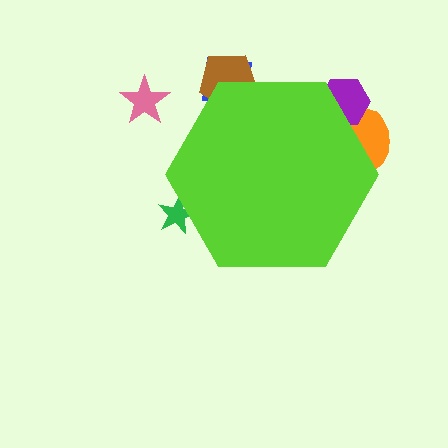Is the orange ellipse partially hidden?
Yes, the orange ellipse is partially hidden behind the lime hexagon.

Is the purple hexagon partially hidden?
Yes, the purple hexagon is partially hidden behind the lime hexagon.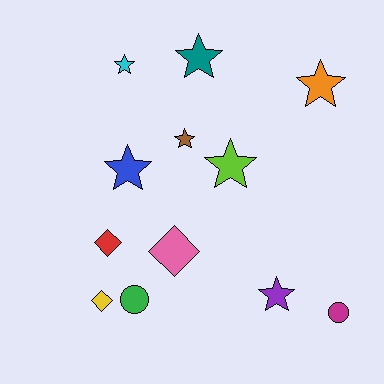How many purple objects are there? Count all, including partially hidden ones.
There is 1 purple object.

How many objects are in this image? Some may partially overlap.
There are 12 objects.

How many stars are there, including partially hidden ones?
There are 7 stars.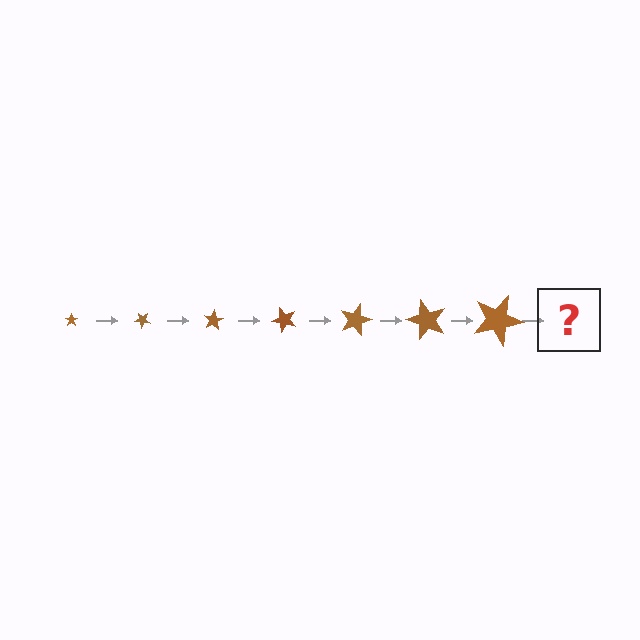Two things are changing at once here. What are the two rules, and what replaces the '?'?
The two rules are that the star grows larger each step and it rotates 40 degrees each step. The '?' should be a star, larger than the previous one and rotated 280 degrees from the start.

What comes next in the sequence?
The next element should be a star, larger than the previous one and rotated 280 degrees from the start.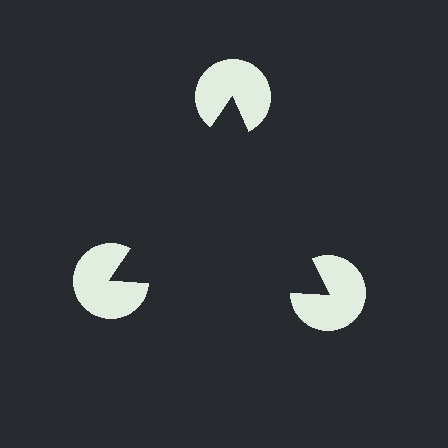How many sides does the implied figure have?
3 sides.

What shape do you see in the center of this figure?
An illusory triangle — its edges are inferred from the aligned wedge cuts in the pac-man discs, not physically drawn.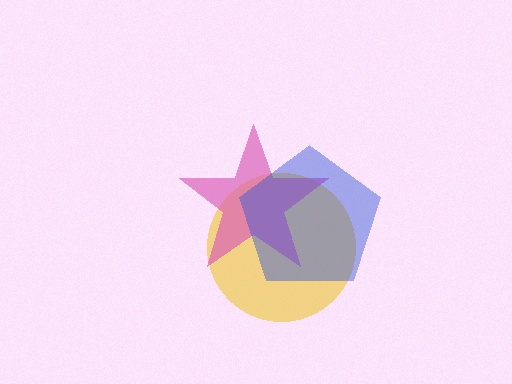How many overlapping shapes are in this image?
There are 3 overlapping shapes in the image.